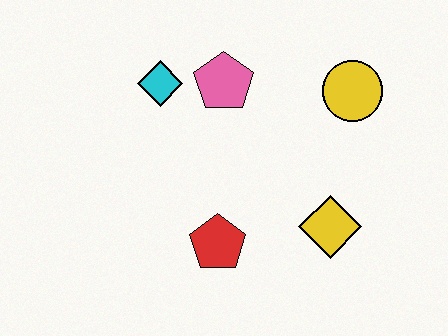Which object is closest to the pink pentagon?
The cyan diamond is closest to the pink pentagon.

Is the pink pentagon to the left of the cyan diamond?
No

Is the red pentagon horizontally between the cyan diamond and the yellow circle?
Yes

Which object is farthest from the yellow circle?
The red pentagon is farthest from the yellow circle.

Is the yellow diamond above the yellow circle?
No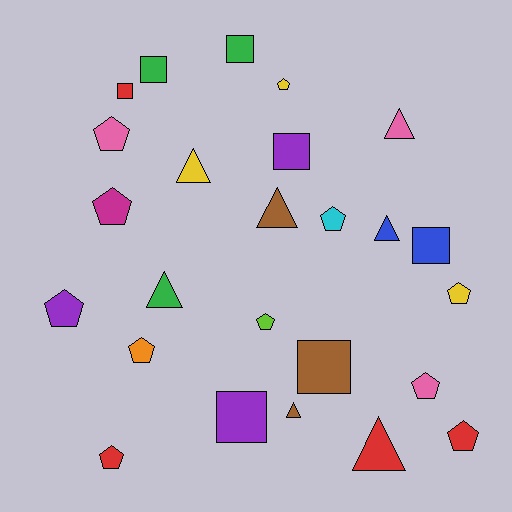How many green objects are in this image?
There are 3 green objects.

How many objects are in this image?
There are 25 objects.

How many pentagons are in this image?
There are 11 pentagons.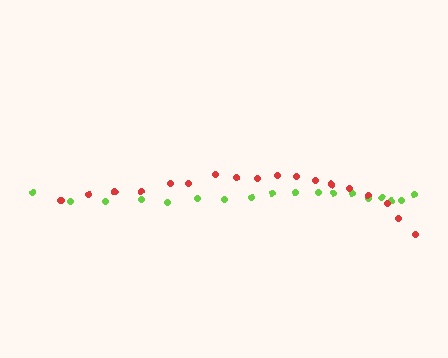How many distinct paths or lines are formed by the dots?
There are 2 distinct paths.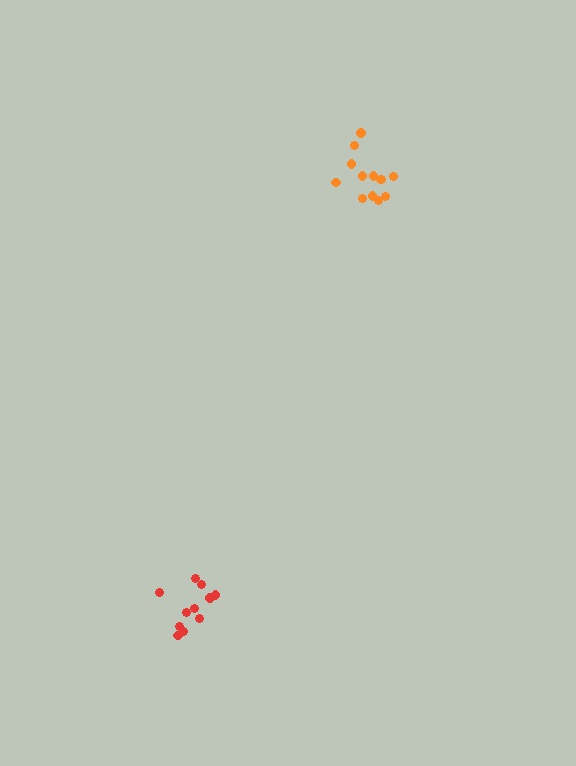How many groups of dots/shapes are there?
There are 2 groups.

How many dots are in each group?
Group 1: 13 dots, Group 2: 11 dots (24 total).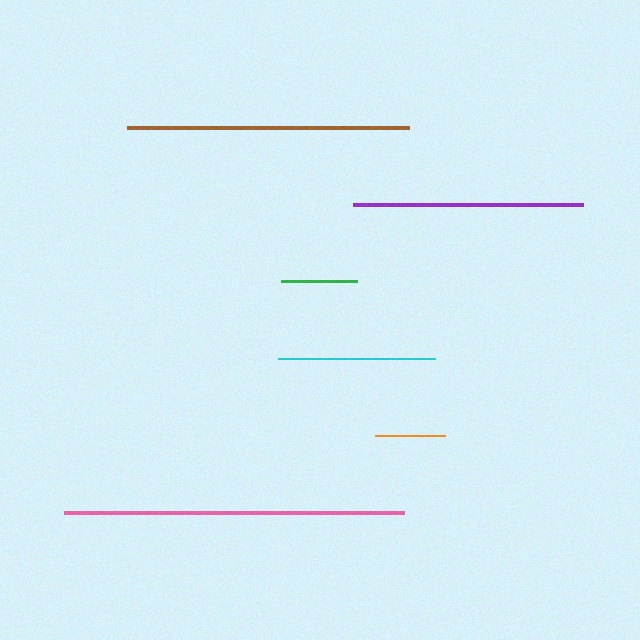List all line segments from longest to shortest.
From longest to shortest: pink, brown, purple, cyan, green, orange.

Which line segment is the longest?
The pink line is the longest at approximately 339 pixels.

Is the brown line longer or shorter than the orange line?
The brown line is longer than the orange line.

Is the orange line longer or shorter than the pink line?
The pink line is longer than the orange line.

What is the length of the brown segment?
The brown segment is approximately 281 pixels long.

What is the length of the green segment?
The green segment is approximately 76 pixels long.